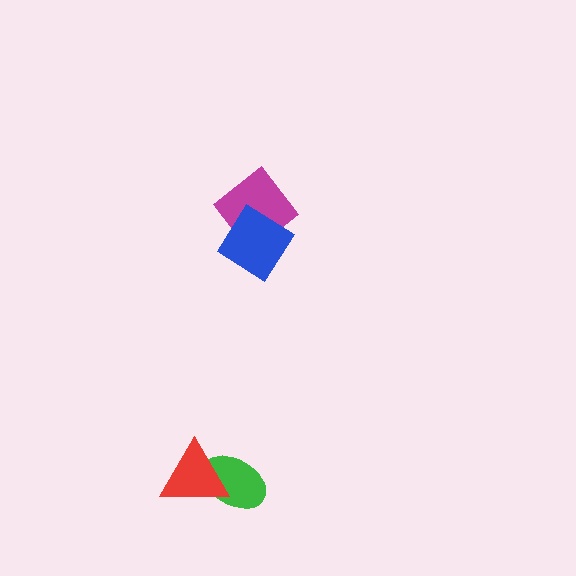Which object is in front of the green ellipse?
The red triangle is in front of the green ellipse.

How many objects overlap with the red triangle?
1 object overlaps with the red triangle.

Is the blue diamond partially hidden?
No, no other shape covers it.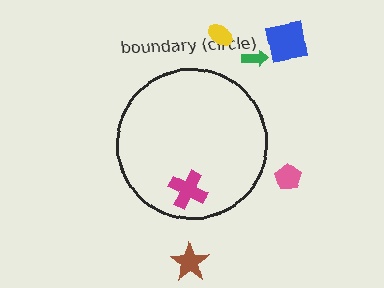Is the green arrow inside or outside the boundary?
Outside.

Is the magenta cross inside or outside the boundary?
Inside.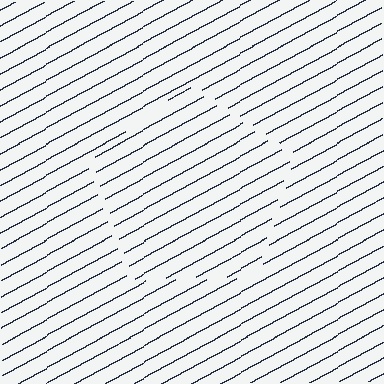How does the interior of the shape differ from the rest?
The interior of the shape contains the same grating, shifted by half a period — the contour is defined by the phase discontinuity where line-ends from the inner and outer gratings abut.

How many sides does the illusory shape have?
5 sides — the line-ends trace a pentagon.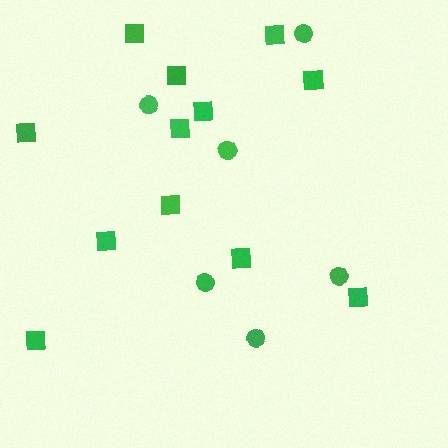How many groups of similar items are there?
There are 2 groups: one group of circles (6) and one group of squares (12).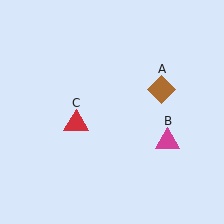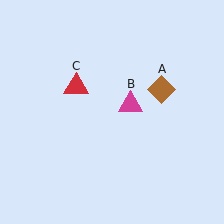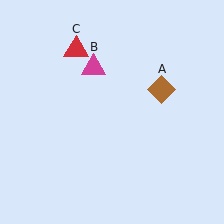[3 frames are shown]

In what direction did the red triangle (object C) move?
The red triangle (object C) moved up.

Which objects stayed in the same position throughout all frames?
Brown diamond (object A) remained stationary.